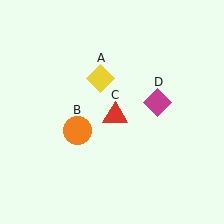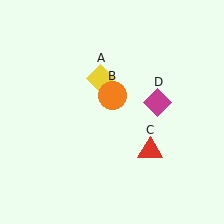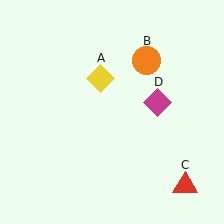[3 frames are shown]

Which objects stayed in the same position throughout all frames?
Yellow diamond (object A) and magenta diamond (object D) remained stationary.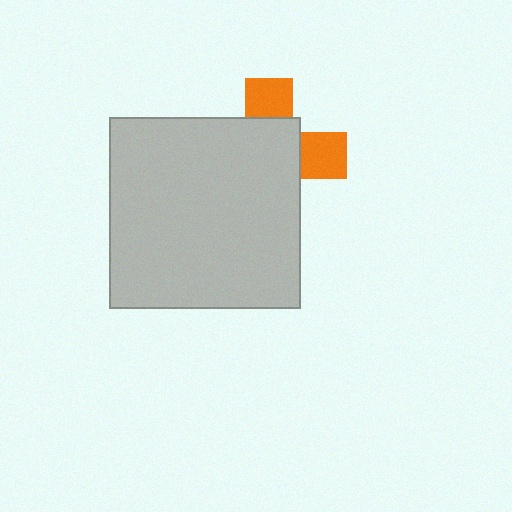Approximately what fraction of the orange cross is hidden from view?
Roughly 67% of the orange cross is hidden behind the light gray square.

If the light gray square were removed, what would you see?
You would see the complete orange cross.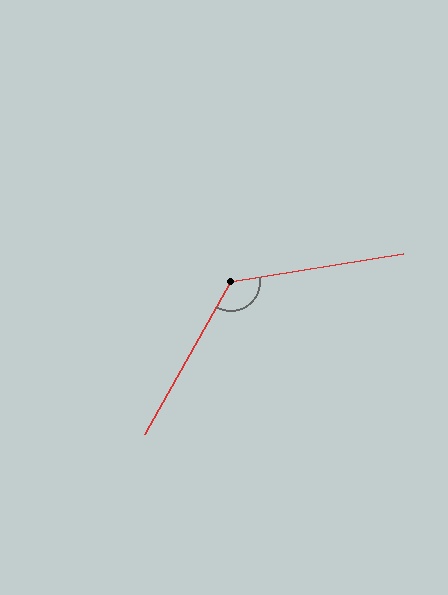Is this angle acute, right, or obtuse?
It is obtuse.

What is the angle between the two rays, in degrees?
Approximately 129 degrees.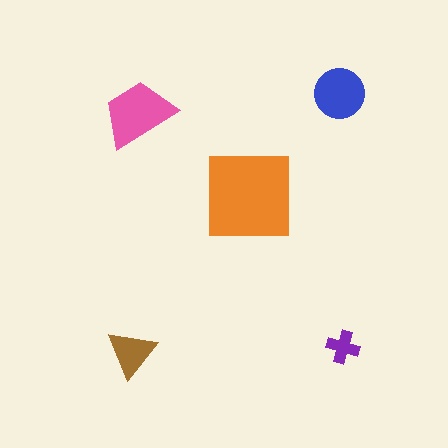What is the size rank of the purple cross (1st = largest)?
5th.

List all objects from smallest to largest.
The purple cross, the brown triangle, the blue circle, the pink trapezoid, the orange square.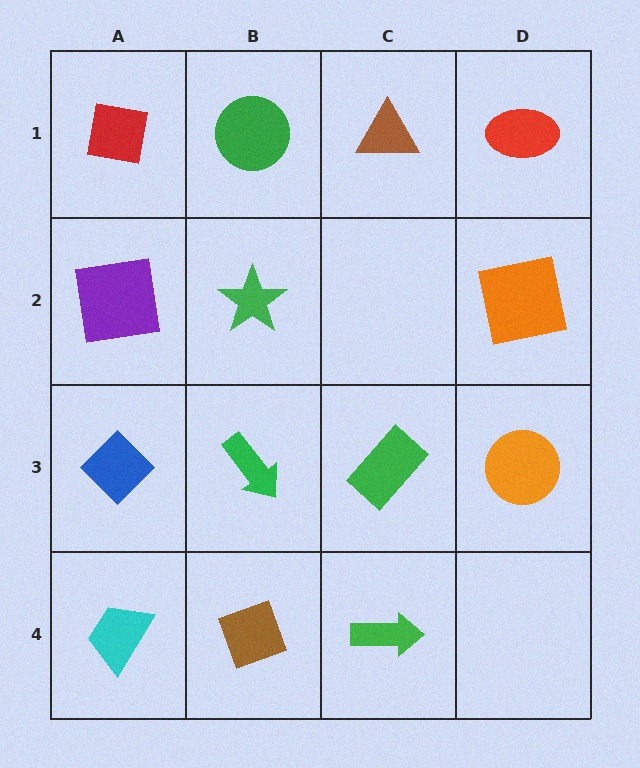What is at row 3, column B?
A green arrow.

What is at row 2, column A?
A purple square.